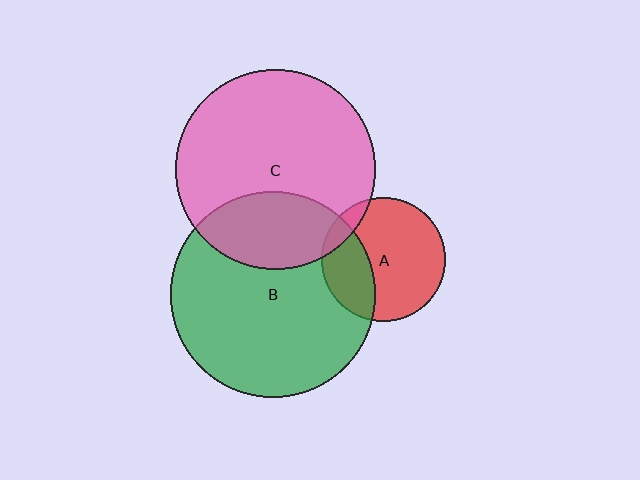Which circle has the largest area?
Circle B (green).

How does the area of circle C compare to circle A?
Approximately 2.6 times.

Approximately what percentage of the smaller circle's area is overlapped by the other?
Approximately 30%.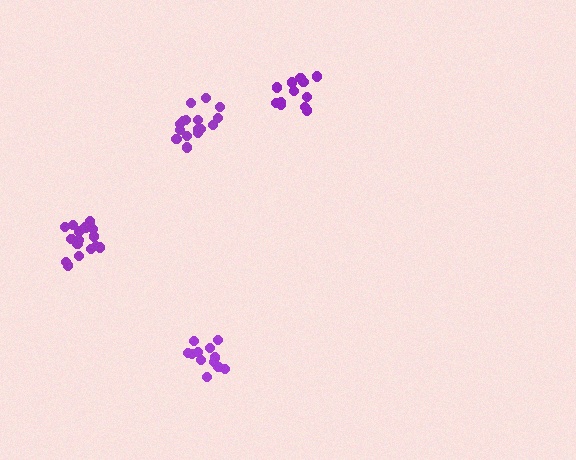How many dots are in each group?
Group 1: 12 dots, Group 2: 12 dots, Group 3: 16 dots, Group 4: 17 dots (57 total).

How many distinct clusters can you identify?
There are 4 distinct clusters.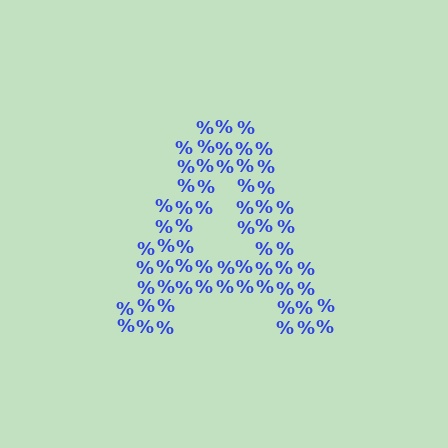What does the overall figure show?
The overall figure shows the letter A.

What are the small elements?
The small elements are percent signs.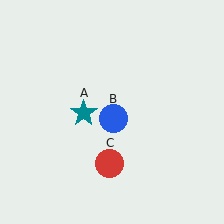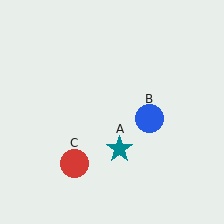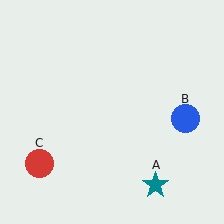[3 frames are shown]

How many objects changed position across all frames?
3 objects changed position: teal star (object A), blue circle (object B), red circle (object C).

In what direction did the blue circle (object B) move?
The blue circle (object B) moved right.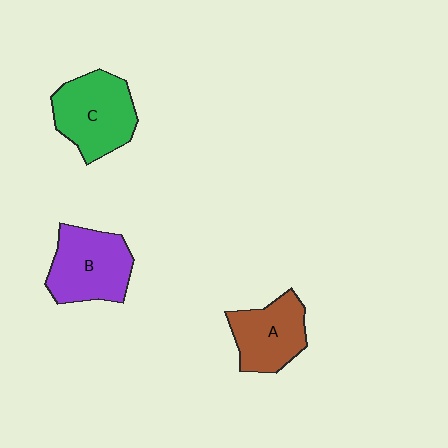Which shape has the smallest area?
Shape A (brown).